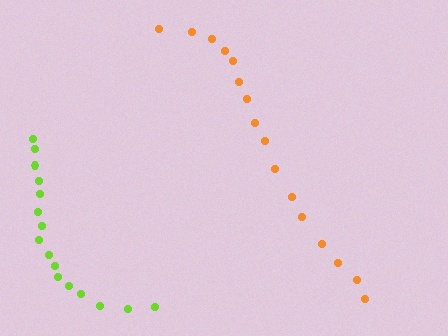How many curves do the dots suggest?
There are 2 distinct paths.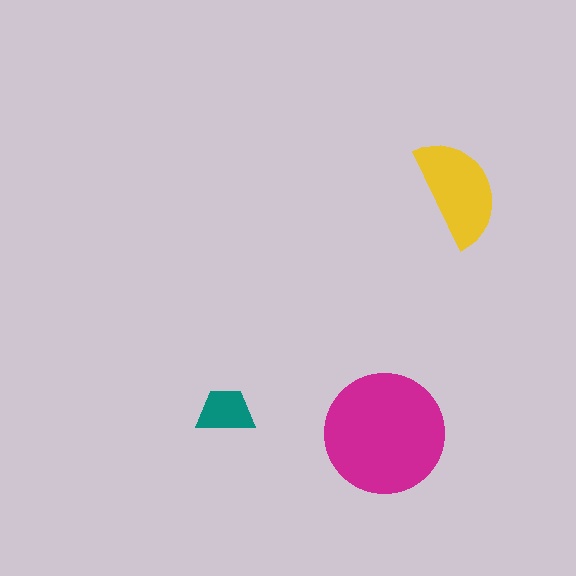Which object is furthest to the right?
The yellow semicircle is rightmost.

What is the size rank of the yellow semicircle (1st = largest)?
2nd.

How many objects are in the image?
There are 3 objects in the image.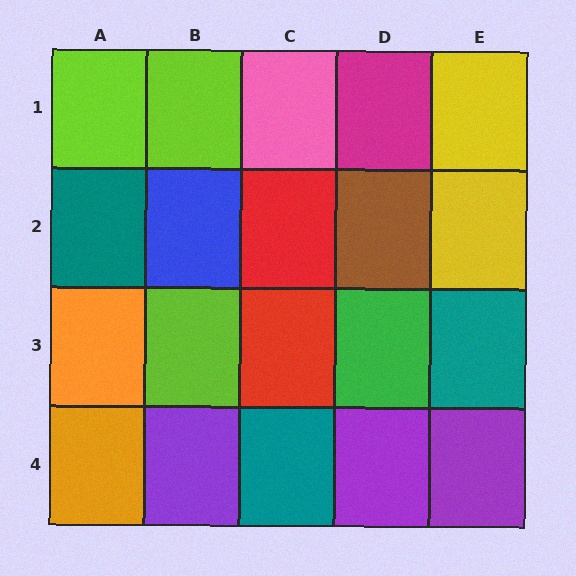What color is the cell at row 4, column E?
Purple.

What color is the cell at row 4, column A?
Orange.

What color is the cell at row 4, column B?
Purple.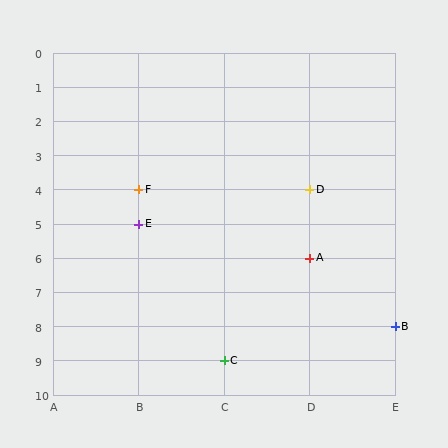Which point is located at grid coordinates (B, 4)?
Point F is at (B, 4).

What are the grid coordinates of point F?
Point F is at grid coordinates (B, 4).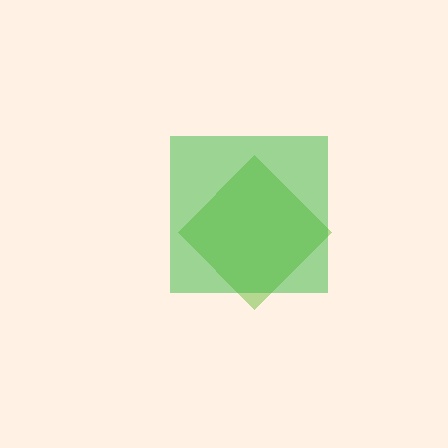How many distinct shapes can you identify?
There are 2 distinct shapes: a lime diamond, a green square.